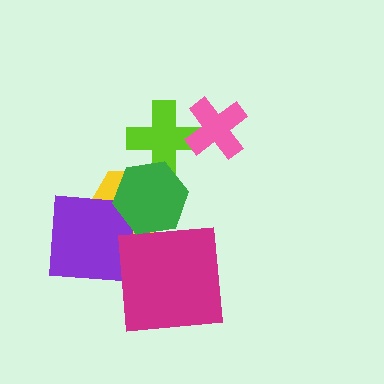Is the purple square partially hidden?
No, no other shape covers it.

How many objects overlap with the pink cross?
1 object overlaps with the pink cross.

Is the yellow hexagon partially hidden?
Yes, it is partially covered by another shape.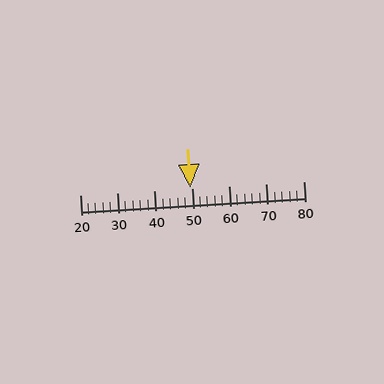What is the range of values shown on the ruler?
The ruler shows values from 20 to 80.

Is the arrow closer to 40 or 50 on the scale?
The arrow is closer to 50.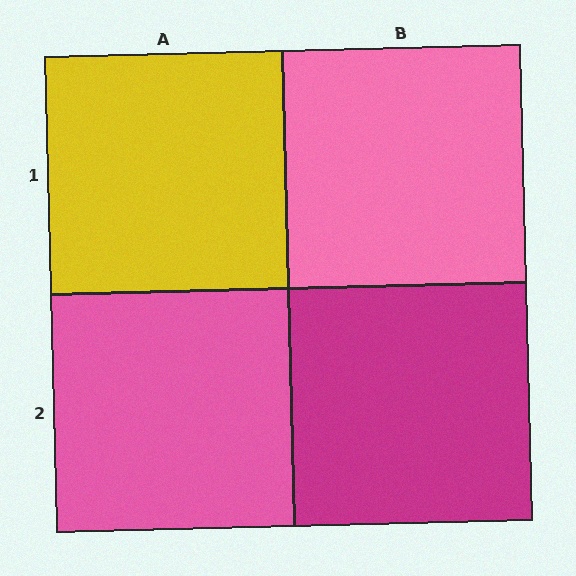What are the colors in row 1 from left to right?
Yellow, pink.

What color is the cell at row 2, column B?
Magenta.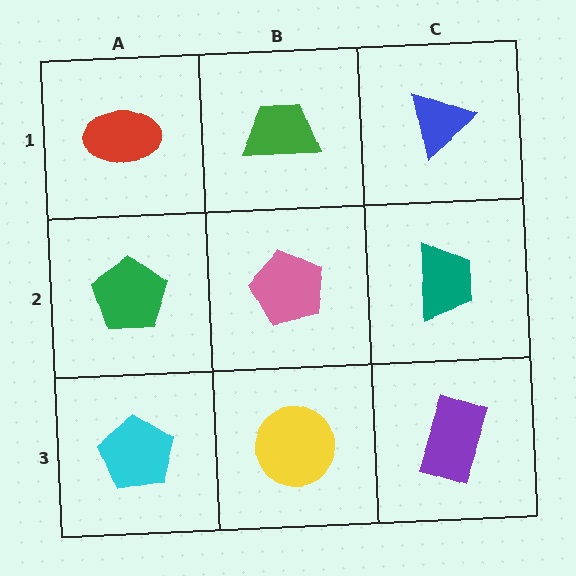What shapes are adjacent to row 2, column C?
A blue triangle (row 1, column C), a purple rectangle (row 3, column C), a pink pentagon (row 2, column B).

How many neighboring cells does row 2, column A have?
3.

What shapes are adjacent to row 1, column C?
A teal trapezoid (row 2, column C), a green trapezoid (row 1, column B).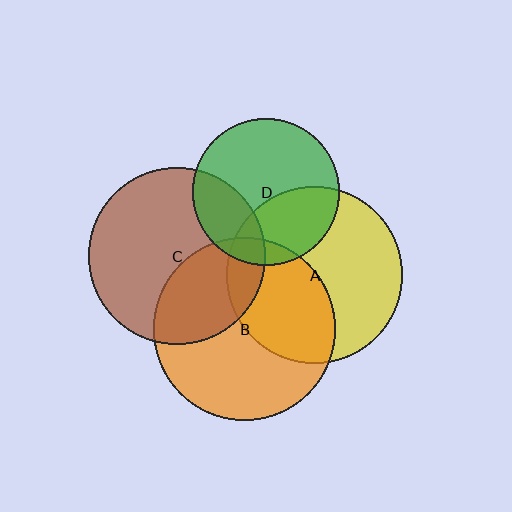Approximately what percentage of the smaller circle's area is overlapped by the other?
Approximately 25%.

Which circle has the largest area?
Circle B (orange).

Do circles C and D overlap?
Yes.